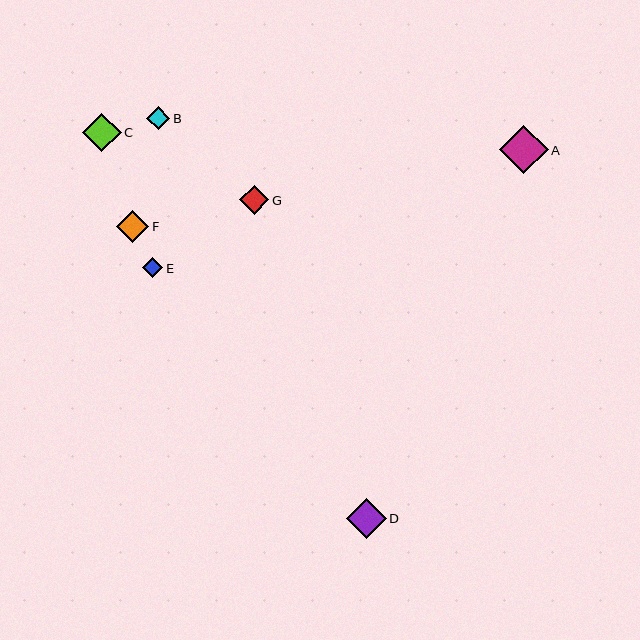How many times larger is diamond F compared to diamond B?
Diamond F is approximately 1.4 times the size of diamond B.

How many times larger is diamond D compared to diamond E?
Diamond D is approximately 2.0 times the size of diamond E.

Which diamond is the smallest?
Diamond E is the smallest with a size of approximately 20 pixels.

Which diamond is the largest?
Diamond A is the largest with a size of approximately 49 pixels.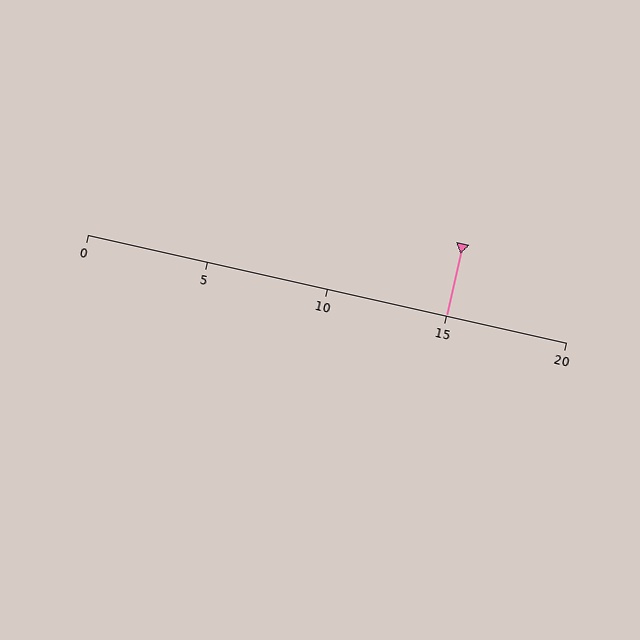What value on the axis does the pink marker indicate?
The marker indicates approximately 15.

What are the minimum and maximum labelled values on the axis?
The axis runs from 0 to 20.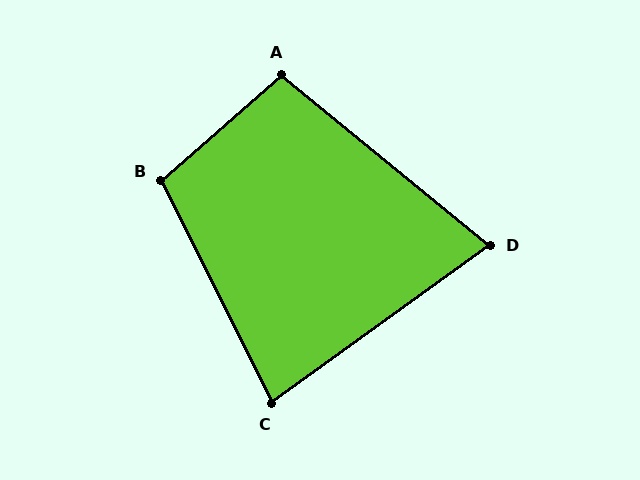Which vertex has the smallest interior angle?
D, at approximately 75 degrees.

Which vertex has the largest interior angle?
B, at approximately 105 degrees.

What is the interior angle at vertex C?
Approximately 81 degrees (acute).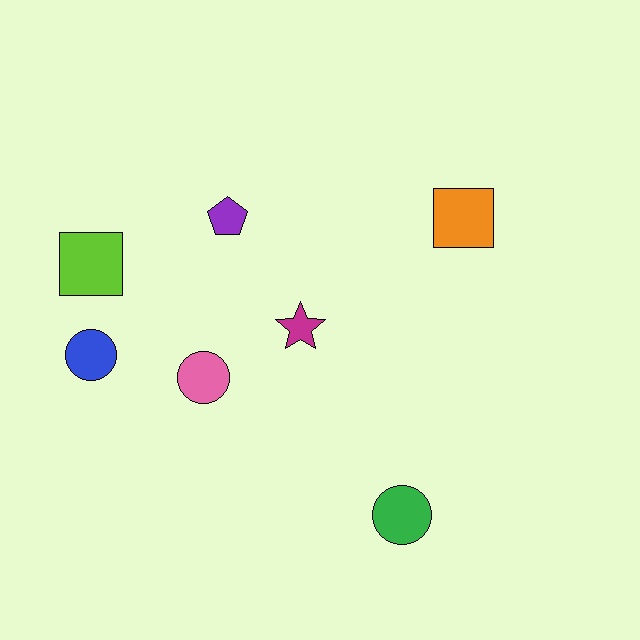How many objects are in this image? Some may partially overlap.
There are 7 objects.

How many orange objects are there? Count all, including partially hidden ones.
There is 1 orange object.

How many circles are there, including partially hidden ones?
There are 3 circles.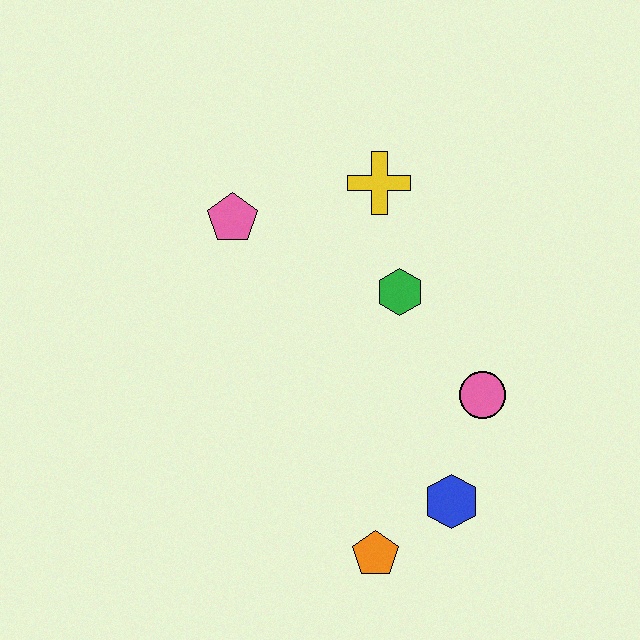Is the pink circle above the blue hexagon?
Yes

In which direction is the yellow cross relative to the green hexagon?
The yellow cross is above the green hexagon.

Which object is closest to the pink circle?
The blue hexagon is closest to the pink circle.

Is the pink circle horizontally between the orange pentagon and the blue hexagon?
No